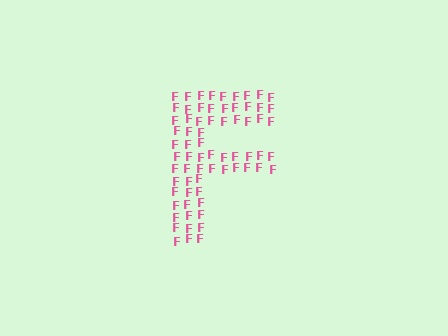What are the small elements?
The small elements are letter F's.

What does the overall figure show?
The overall figure shows the letter F.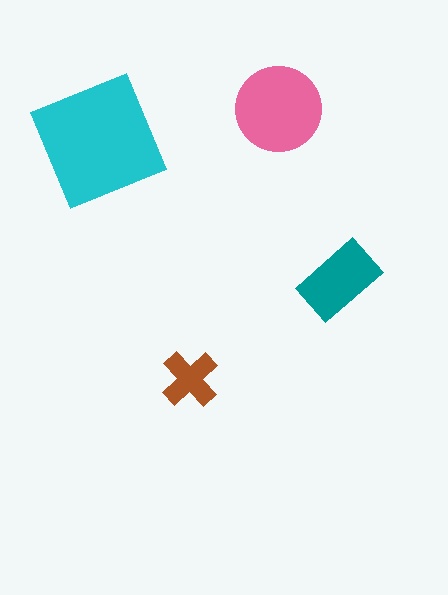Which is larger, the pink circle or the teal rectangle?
The pink circle.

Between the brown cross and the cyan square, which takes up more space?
The cyan square.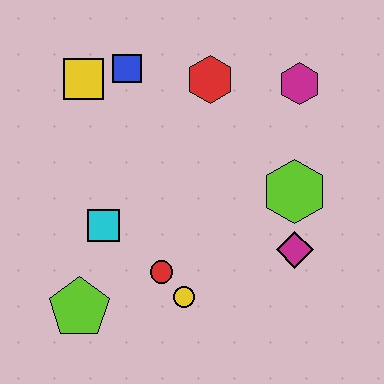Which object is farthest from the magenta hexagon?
The lime pentagon is farthest from the magenta hexagon.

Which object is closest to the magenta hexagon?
The red hexagon is closest to the magenta hexagon.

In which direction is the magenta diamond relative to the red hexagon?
The magenta diamond is below the red hexagon.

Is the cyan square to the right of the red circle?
No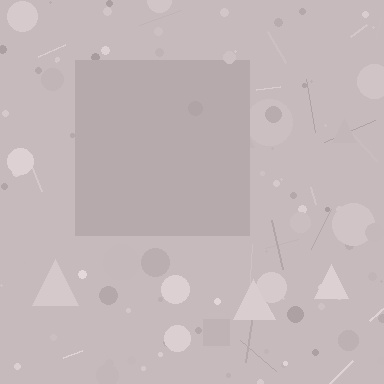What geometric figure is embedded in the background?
A square is embedded in the background.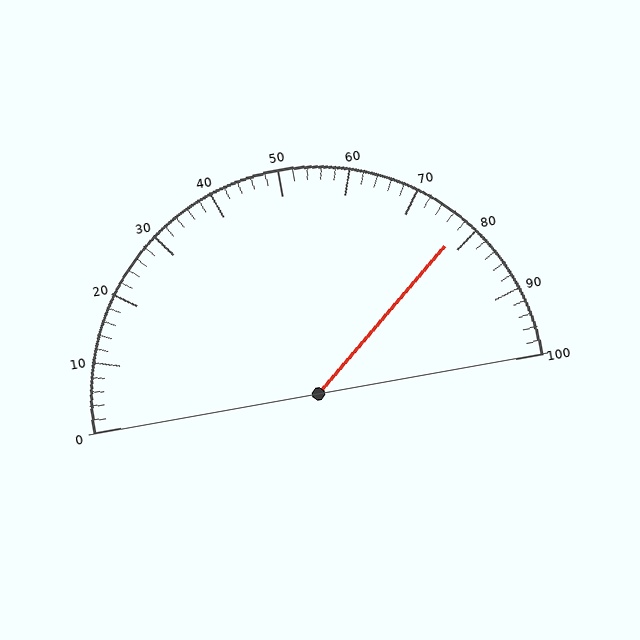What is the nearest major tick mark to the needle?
The nearest major tick mark is 80.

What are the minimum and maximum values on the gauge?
The gauge ranges from 0 to 100.